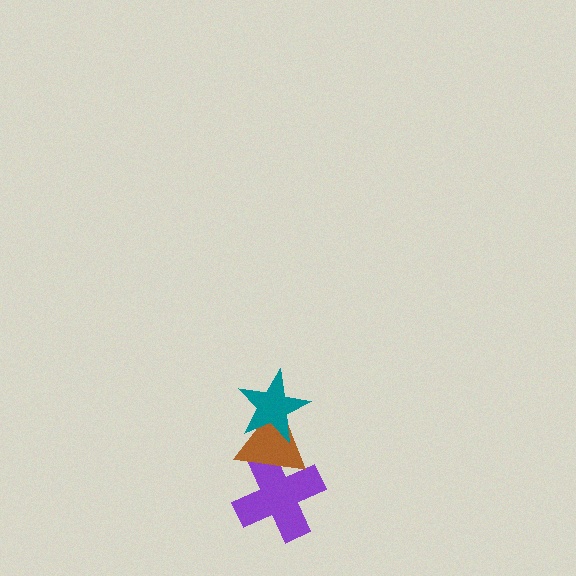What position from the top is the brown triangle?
The brown triangle is 2nd from the top.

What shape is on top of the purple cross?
The brown triangle is on top of the purple cross.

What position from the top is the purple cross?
The purple cross is 3rd from the top.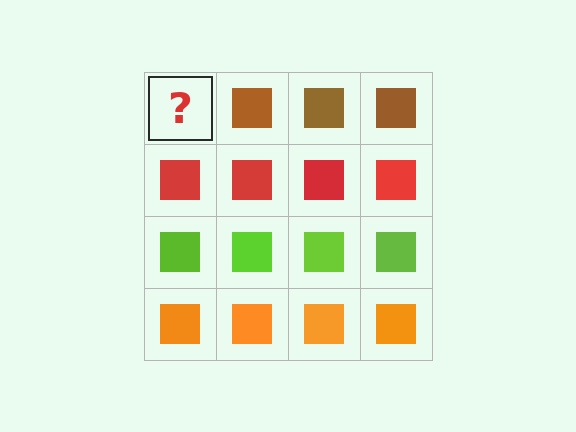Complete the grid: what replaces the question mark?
The question mark should be replaced with a brown square.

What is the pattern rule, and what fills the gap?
The rule is that each row has a consistent color. The gap should be filled with a brown square.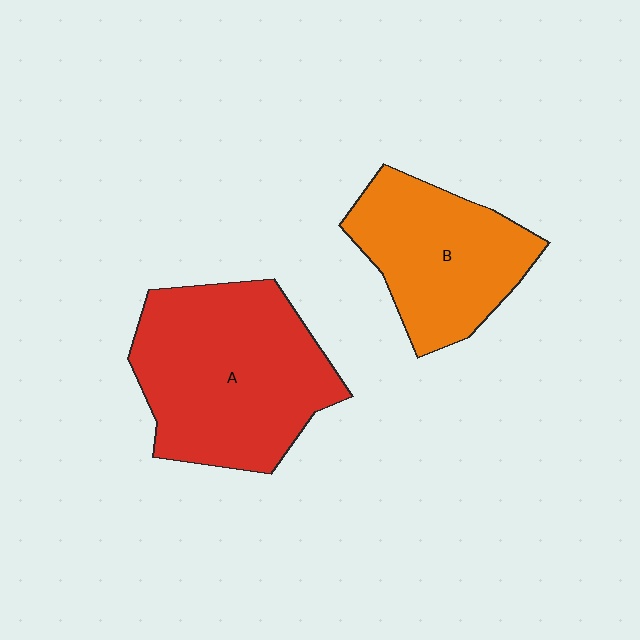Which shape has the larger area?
Shape A (red).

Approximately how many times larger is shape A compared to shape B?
Approximately 1.4 times.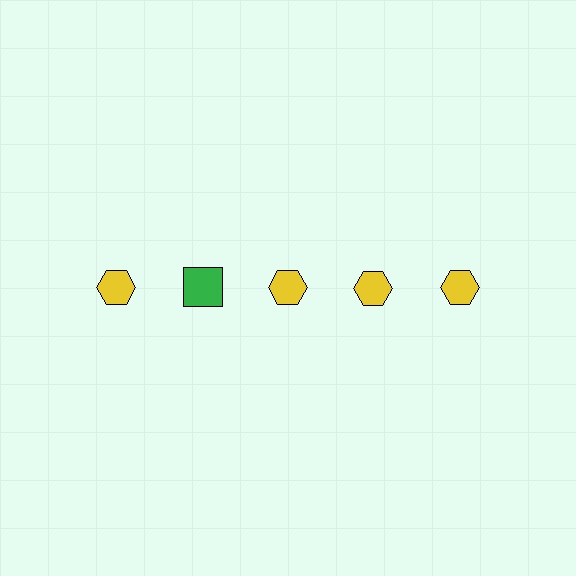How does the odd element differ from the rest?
It differs in both color (green instead of yellow) and shape (square instead of hexagon).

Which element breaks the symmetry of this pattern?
The green square in the top row, second from left column breaks the symmetry. All other shapes are yellow hexagons.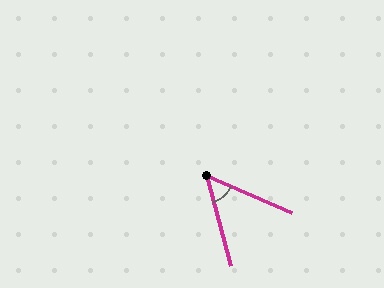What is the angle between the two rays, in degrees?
Approximately 52 degrees.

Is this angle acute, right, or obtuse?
It is acute.